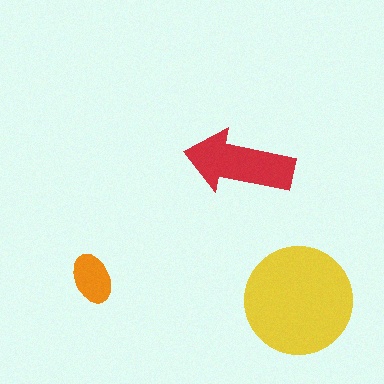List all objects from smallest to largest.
The orange ellipse, the red arrow, the yellow circle.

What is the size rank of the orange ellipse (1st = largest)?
3rd.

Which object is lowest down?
The yellow circle is bottommost.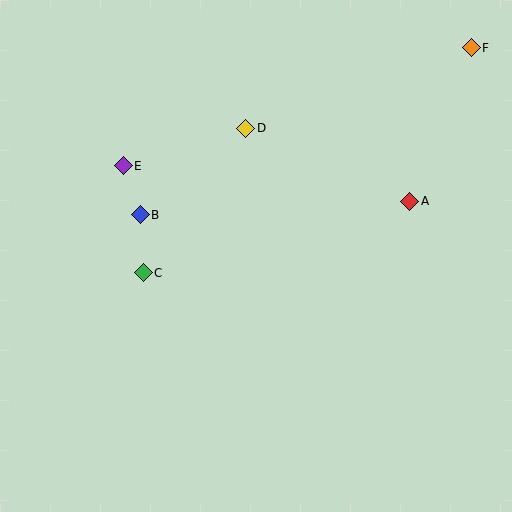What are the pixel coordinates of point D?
Point D is at (246, 128).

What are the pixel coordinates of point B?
Point B is at (140, 215).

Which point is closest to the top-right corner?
Point F is closest to the top-right corner.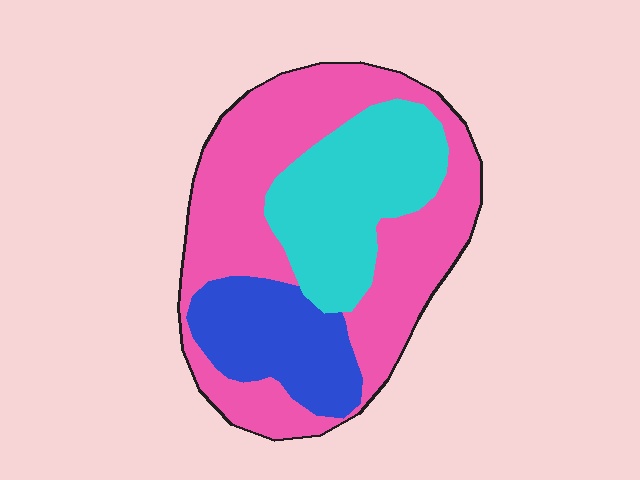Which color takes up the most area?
Pink, at roughly 55%.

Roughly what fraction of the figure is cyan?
Cyan covers about 25% of the figure.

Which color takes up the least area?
Blue, at roughly 20%.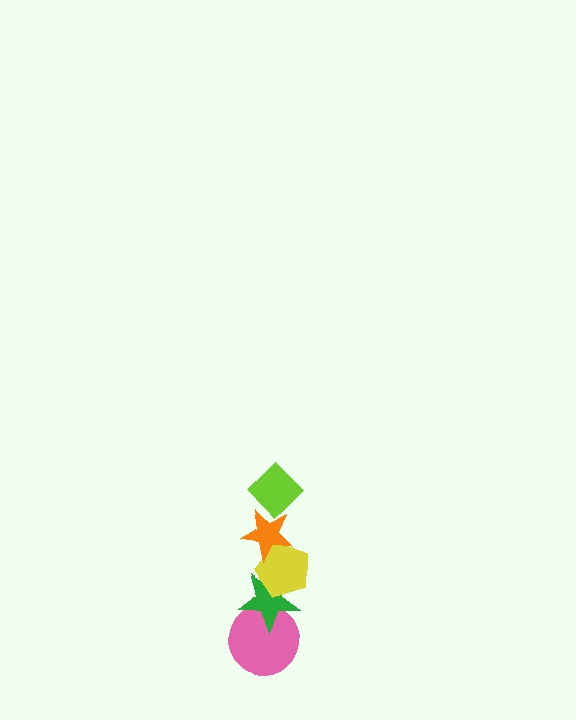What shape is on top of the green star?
The yellow pentagon is on top of the green star.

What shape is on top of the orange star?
The lime diamond is on top of the orange star.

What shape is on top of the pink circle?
The green star is on top of the pink circle.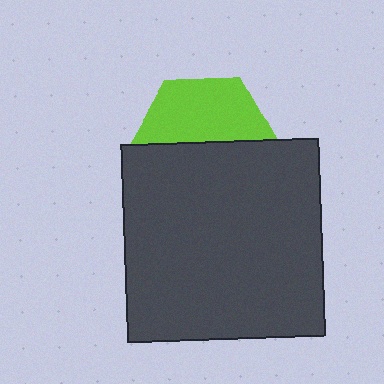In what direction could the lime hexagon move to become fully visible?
The lime hexagon could move up. That would shift it out from behind the dark gray square entirely.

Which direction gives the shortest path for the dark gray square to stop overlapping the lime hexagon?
Moving down gives the shortest separation.